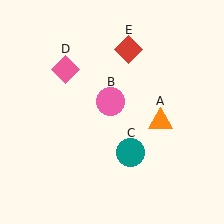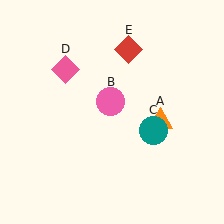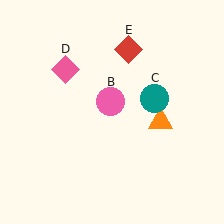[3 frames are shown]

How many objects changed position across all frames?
1 object changed position: teal circle (object C).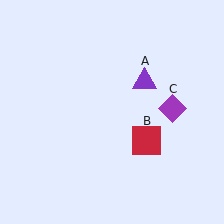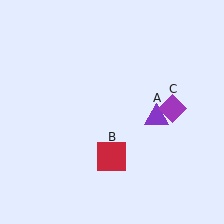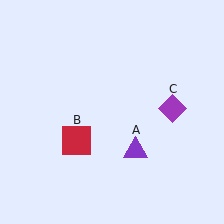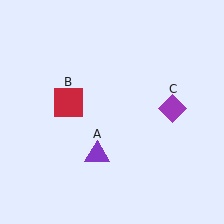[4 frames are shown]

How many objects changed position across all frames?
2 objects changed position: purple triangle (object A), red square (object B).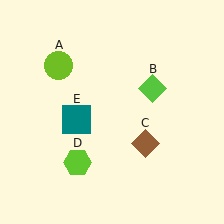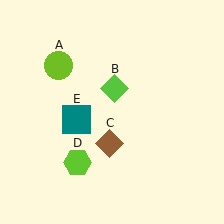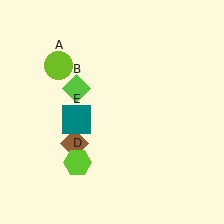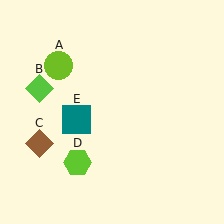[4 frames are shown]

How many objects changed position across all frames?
2 objects changed position: lime diamond (object B), brown diamond (object C).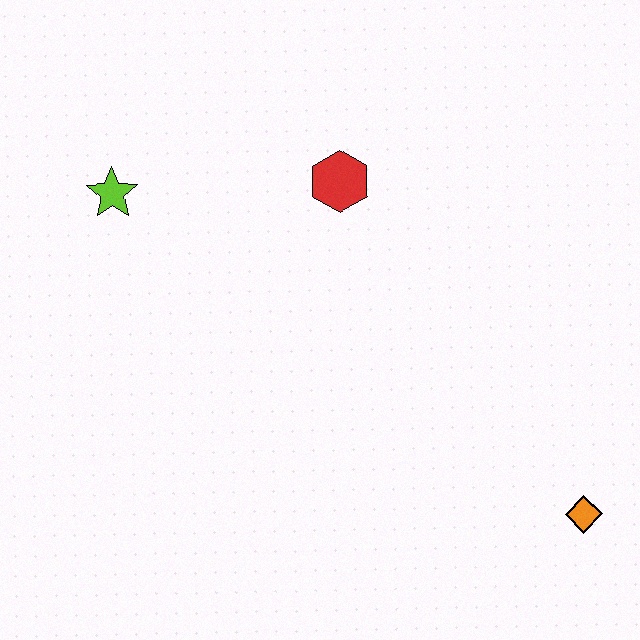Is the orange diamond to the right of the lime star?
Yes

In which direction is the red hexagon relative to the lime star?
The red hexagon is to the right of the lime star.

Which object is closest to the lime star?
The red hexagon is closest to the lime star.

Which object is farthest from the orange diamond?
The lime star is farthest from the orange diamond.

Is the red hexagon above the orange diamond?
Yes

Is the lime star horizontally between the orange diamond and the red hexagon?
No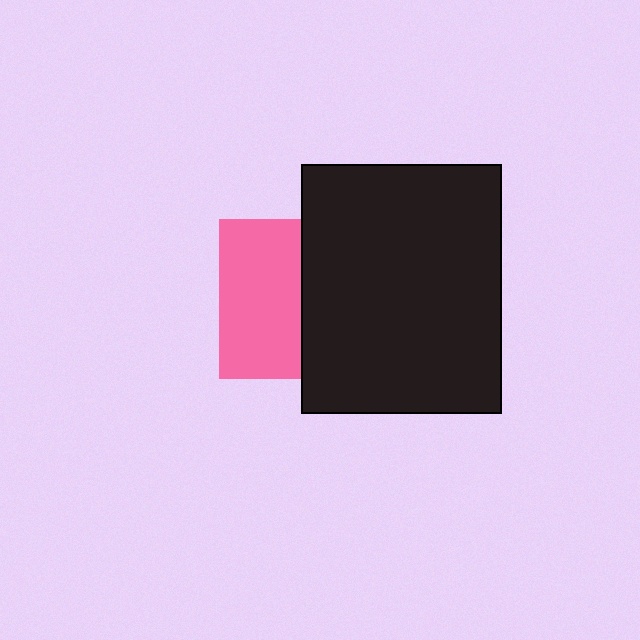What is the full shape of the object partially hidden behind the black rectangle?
The partially hidden object is a pink square.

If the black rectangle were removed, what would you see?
You would see the complete pink square.